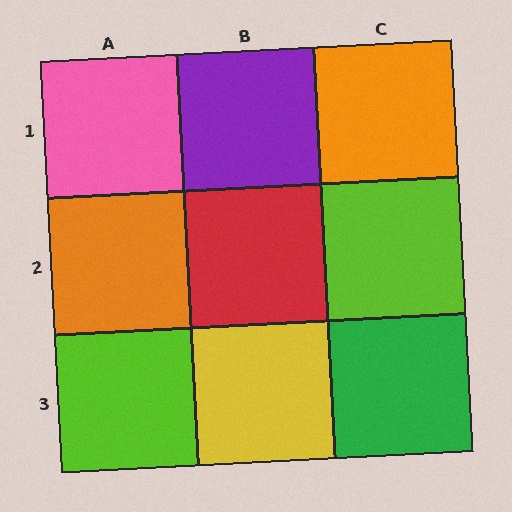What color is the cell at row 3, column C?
Green.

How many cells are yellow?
1 cell is yellow.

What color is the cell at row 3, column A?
Lime.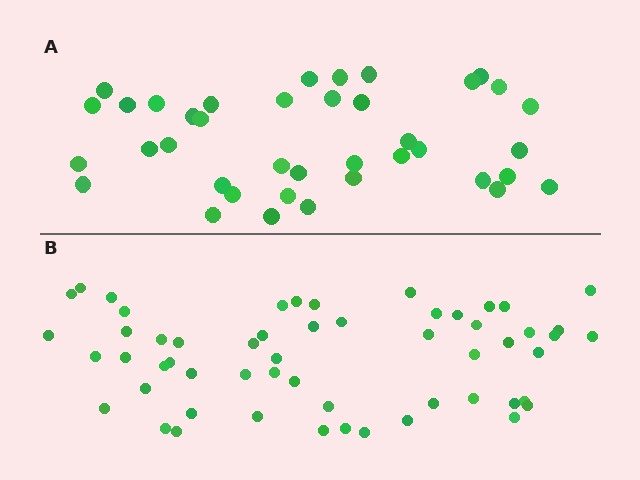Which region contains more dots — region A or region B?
Region B (the bottom region) has more dots.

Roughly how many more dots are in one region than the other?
Region B has approximately 15 more dots than region A.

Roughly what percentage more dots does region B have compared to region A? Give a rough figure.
About 45% more.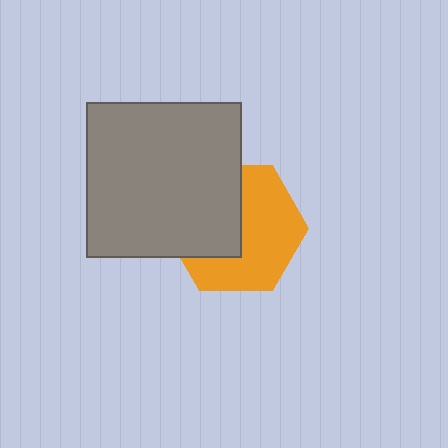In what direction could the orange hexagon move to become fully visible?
The orange hexagon could move toward the lower-right. That would shift it out from behind the gray square entirely.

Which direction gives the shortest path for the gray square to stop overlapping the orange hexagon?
Moving toward the upper-left gives the shortest separation.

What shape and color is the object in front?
The object in front is a gray square.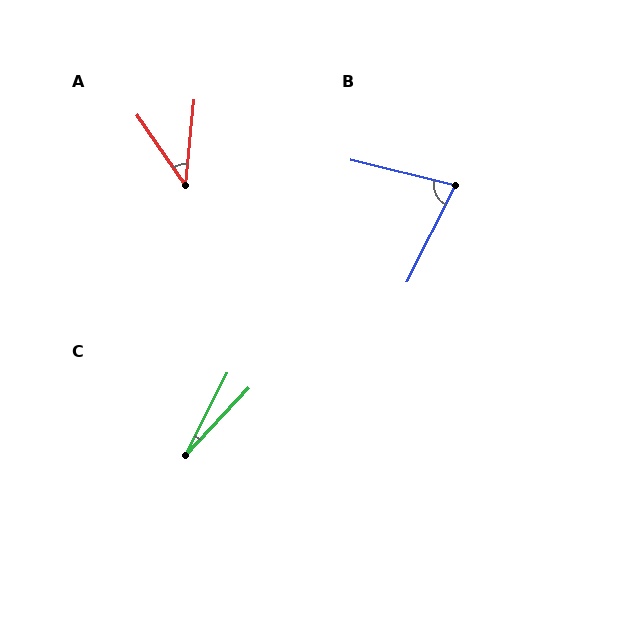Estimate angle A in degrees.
Approximately 40 degrees.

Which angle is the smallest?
C, at approximately 17 degrees.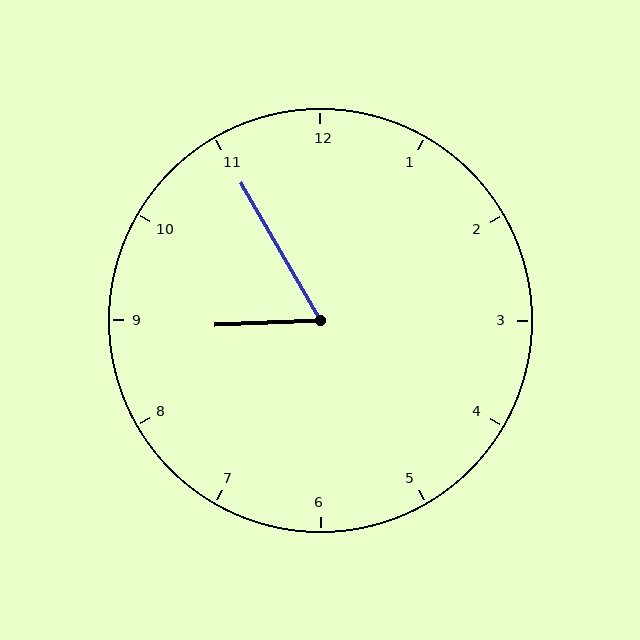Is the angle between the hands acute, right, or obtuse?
It is acute.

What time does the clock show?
8:55.